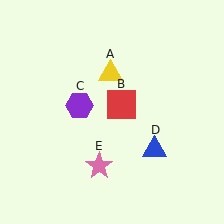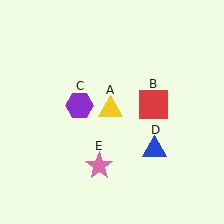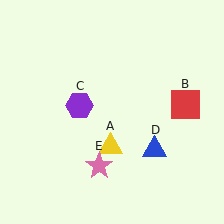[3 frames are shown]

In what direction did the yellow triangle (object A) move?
The yellow triangle (object A) moved down.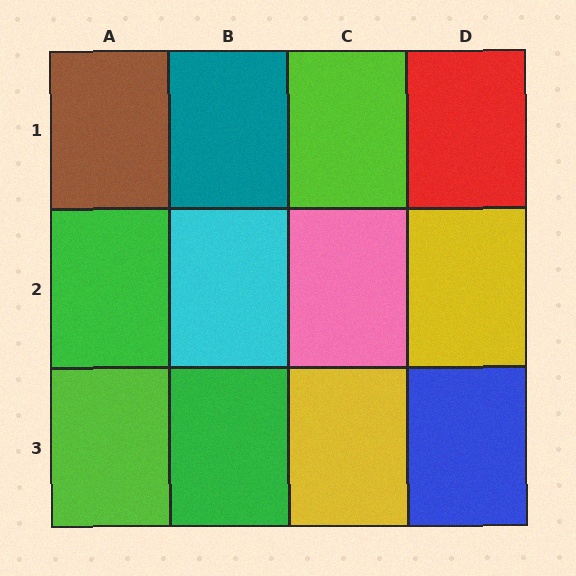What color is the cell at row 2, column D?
Yellow.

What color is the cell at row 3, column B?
Green.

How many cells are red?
1 cell is red.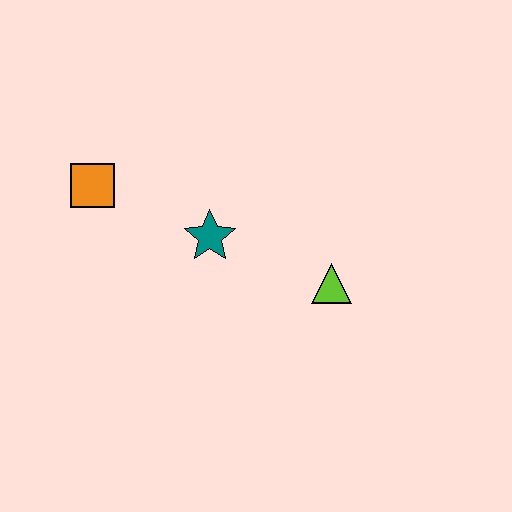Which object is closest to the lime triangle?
The teal star is closest to the lime triangle.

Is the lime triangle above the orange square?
No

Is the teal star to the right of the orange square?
Yes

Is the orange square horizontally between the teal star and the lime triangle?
No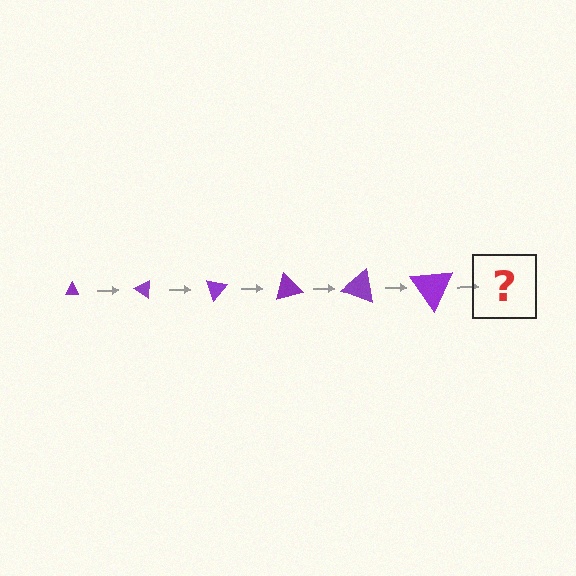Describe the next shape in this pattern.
It should be a triangle, larger than the previous one and rotated 210 degrees from the start.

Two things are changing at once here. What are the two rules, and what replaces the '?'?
The two rules are that the triangle grows larger each step and it rotates 35 degrees each step. The '?' should be a triangle, larger than the previous one and rotated 210 degrees from the start.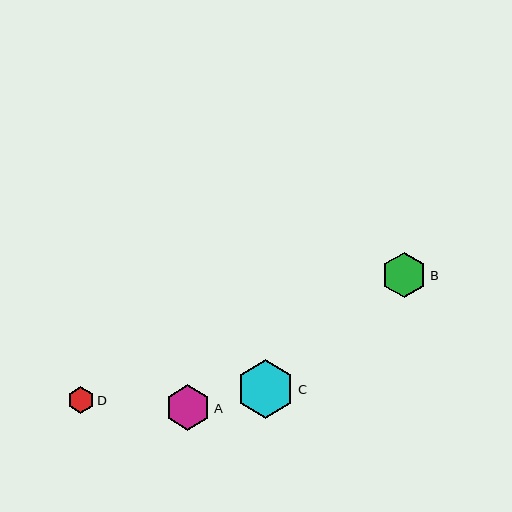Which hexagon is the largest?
Hexagon C is the largest with a size of approximately 58 pixels.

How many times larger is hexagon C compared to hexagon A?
Hexagon C is approximately 1.3 times the size of hexagon A.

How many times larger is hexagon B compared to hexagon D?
Hexagon B is approximately 1.7 times the size of hexagon D.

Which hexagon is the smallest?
Hexagon D is the smallest with a size of approximately 27 pixels.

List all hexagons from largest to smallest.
From largest to smallest: C, A, B, D.